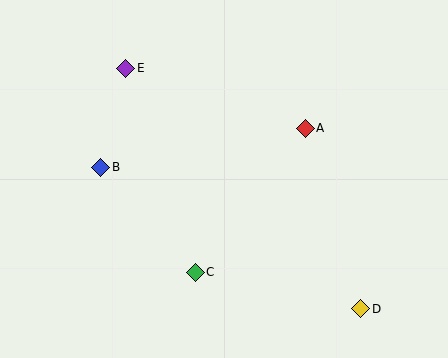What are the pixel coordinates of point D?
Point D is at (361, 309).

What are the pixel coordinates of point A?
Point A is at (305, 128).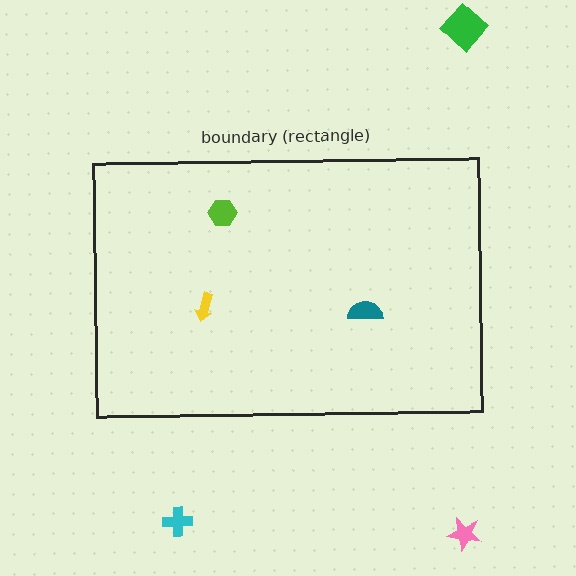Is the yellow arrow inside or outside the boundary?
Inside.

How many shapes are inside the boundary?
3 inside, 3 outside.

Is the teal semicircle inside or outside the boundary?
Inside.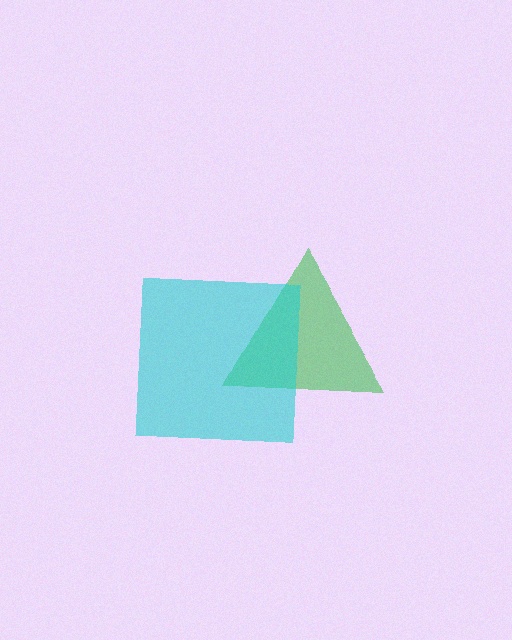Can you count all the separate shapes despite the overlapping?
Yes, there are 2 separate shapes.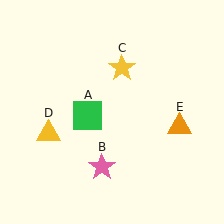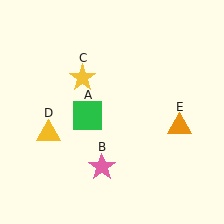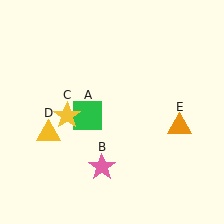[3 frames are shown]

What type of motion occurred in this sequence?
The yellow star (object C) rotated counterclockwise around the center of the scene.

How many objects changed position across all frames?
1 object changed position: yellow star (object C).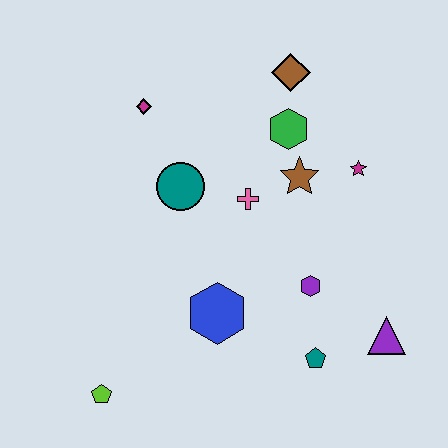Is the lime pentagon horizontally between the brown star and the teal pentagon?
No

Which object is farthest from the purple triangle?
The magenta diamond is farthest from the purple triangle.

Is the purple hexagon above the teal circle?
No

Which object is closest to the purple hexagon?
The teal pentagon is closest to the purple hexagon.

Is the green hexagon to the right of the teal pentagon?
No